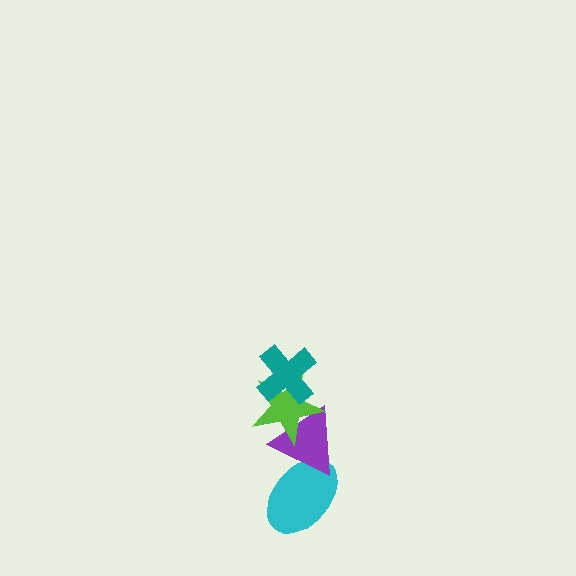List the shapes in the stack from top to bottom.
From top to bottom: the teal cross, the lime star, the purple triangle, the cyan ellipse.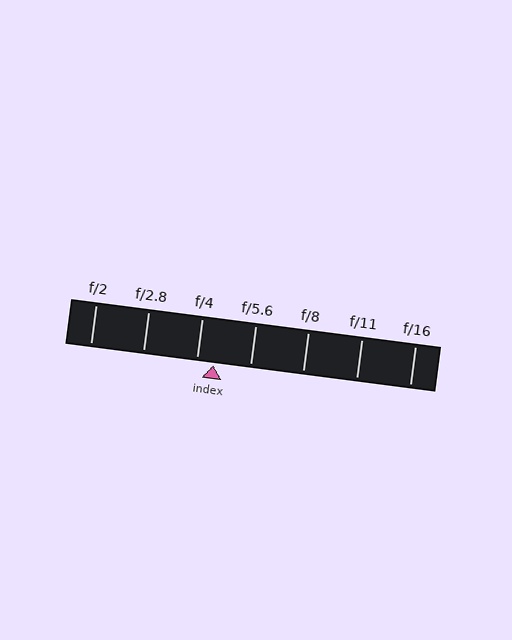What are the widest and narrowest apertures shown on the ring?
The widest aperture shown is f/2 and the narrowest is f/16.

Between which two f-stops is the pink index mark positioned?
The index mark is between f/4 and f/5.6.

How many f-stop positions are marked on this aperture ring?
There are 7 f-stop positions marked.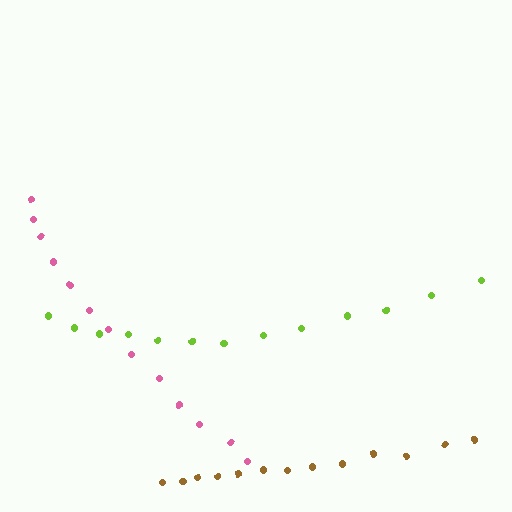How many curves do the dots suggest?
There are 3 distinct paths.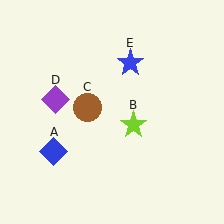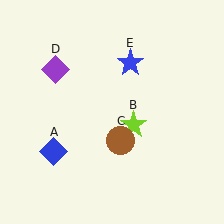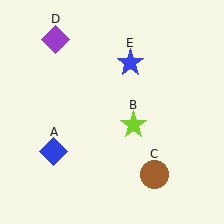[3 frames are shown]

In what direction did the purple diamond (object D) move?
The purple diamond (object D) moved up.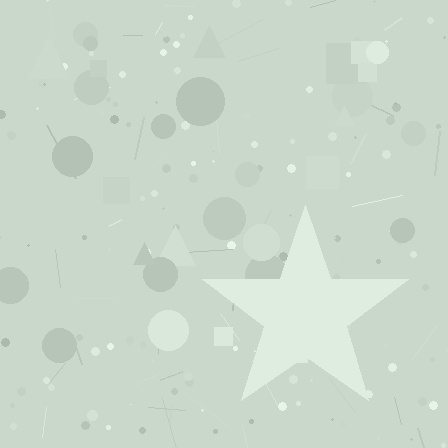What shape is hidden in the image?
A star is hidden in the image.